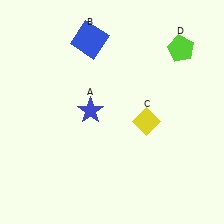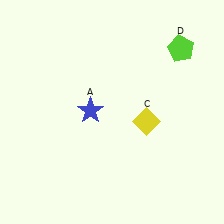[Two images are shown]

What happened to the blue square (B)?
The blue square (B) was removed in Image 2. It was in the top-left area of Image 1.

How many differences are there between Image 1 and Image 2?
There is 1 difference between the two images.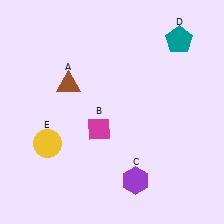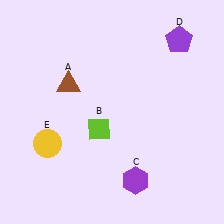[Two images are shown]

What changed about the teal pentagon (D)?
In Image 1, D is teal. In Image 2, it changed to purple.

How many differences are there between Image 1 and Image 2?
There are 2 differences between the two images.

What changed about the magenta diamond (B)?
In Image 1, B is magenta. In Image 2, it changed to lime.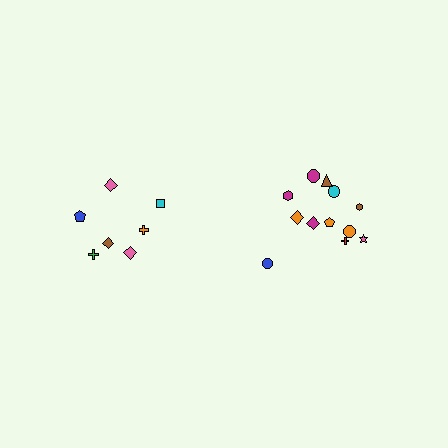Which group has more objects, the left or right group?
The right group.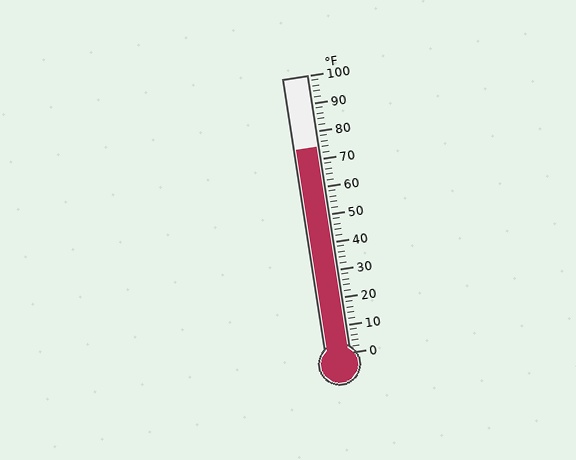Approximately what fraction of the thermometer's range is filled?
The thermometer is filled to approximately 75% of its range.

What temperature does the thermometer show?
The thermometer shows approximately 74°F.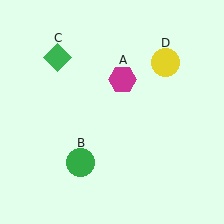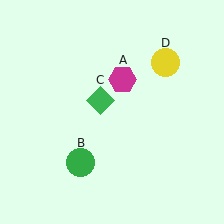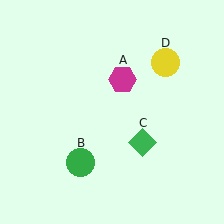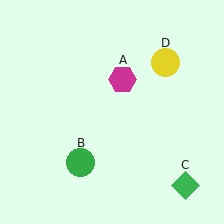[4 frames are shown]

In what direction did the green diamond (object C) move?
The green diamond (object C) moved down and to the right.